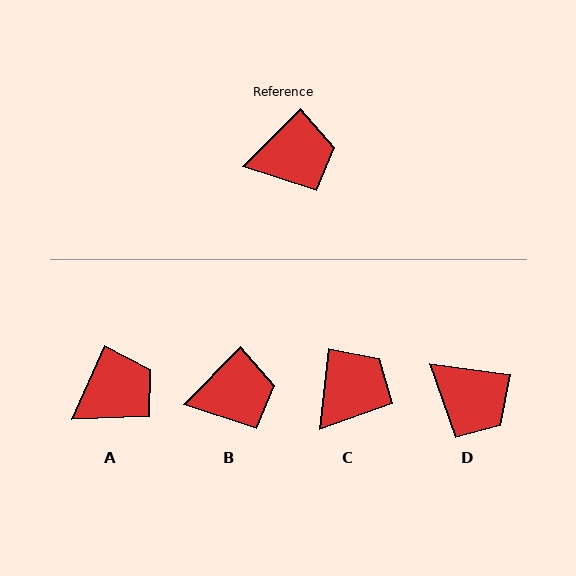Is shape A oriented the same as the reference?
No, it is off by about 21 degrees.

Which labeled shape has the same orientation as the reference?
B.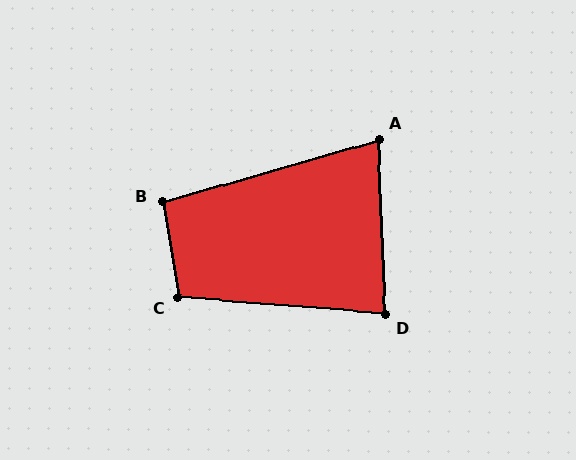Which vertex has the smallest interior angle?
A, at approximately 76 degrees.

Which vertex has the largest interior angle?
C, at approximately 104 degrees.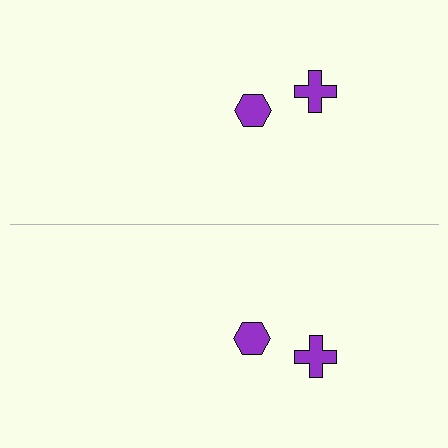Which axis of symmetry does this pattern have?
The pattern has a horizontal axis of symmetry running through the center of the image.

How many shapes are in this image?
There are 4 shapes in this image.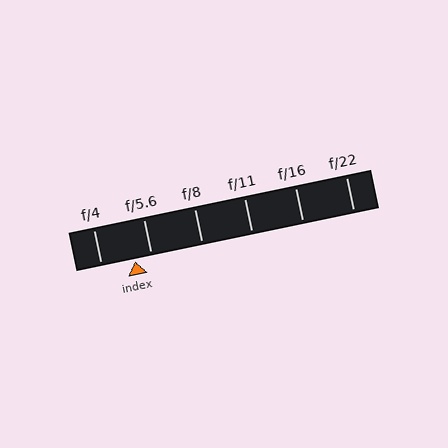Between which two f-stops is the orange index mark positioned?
The index mark is between f/4 and f/5.6.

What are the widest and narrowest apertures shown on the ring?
The widest aperture shown is f/4 and the narrowest is f/22.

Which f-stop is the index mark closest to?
The index mark is closest to f/5.6.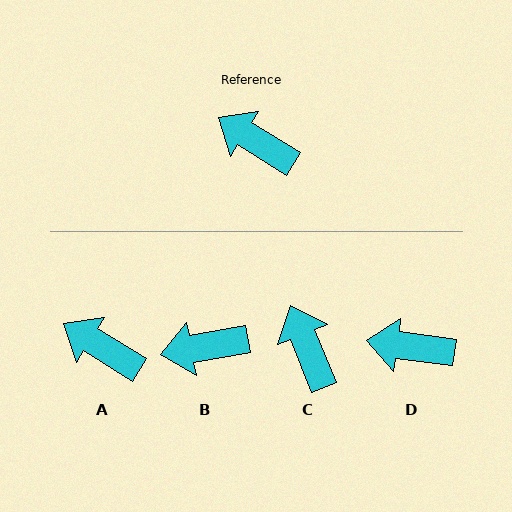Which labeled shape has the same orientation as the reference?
A.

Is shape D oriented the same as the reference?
No, it is off by about 24 degrees.